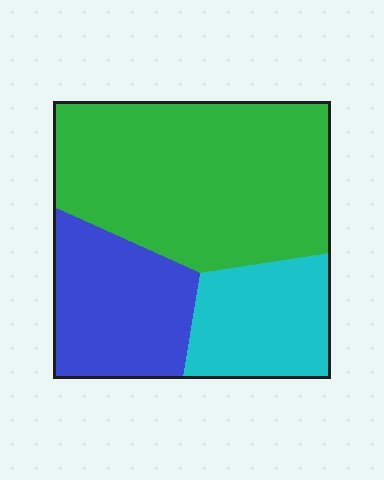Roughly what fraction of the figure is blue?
Blue covers about 25% of the figure.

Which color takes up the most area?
Green, at roughly 55%.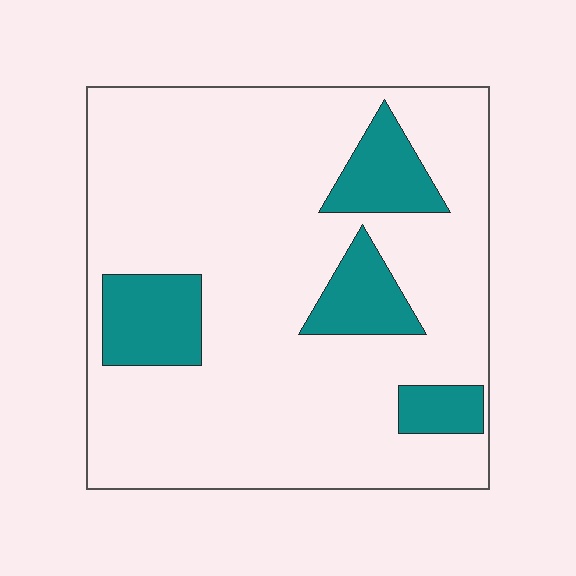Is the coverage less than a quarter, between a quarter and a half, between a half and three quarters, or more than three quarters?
Less than a quarter.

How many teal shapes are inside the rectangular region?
4.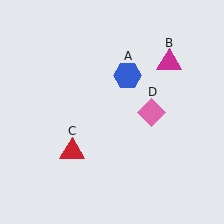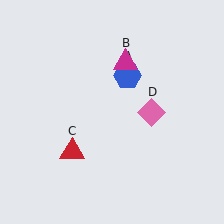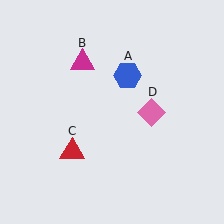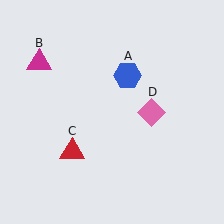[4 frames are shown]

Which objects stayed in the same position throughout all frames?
Blue hexagon (object A) and red triangle (object C) and pink diamond (object D) remained stationary.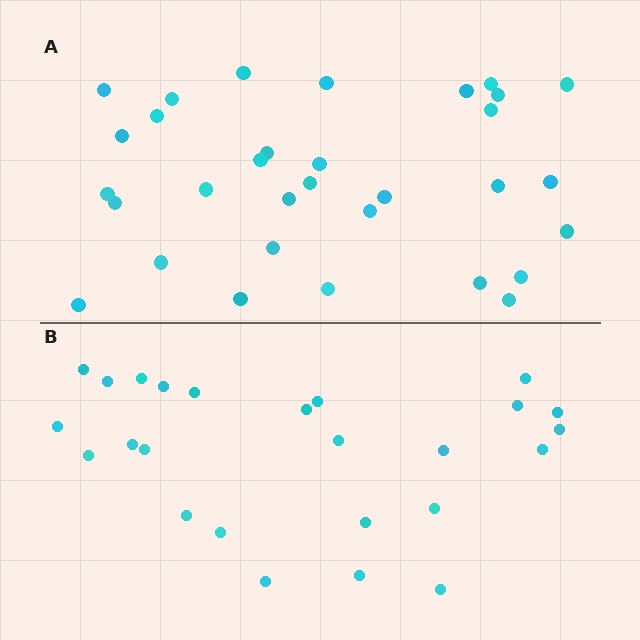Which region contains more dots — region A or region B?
Region A (the top region) has more dots.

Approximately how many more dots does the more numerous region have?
Region A has roughly 8 or so more dots than region B.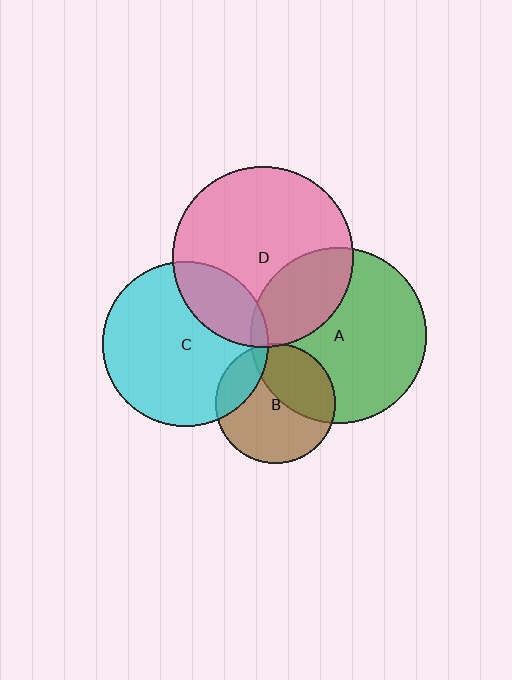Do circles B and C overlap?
Yes.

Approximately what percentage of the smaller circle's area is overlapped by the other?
Approximately 20%.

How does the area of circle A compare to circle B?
Approximately 2.2 times.